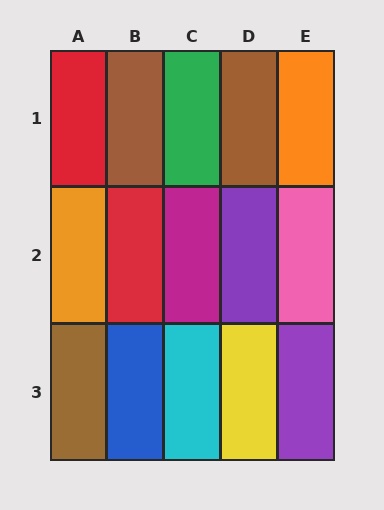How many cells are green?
1 cell is green.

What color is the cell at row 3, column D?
Yellow.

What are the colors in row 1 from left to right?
Red, brown, green, brown, orange.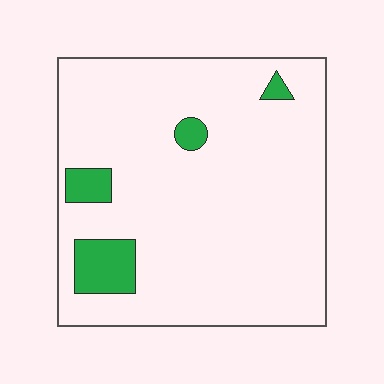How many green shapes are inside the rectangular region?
4.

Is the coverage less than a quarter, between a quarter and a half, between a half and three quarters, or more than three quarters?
Less than a quarter.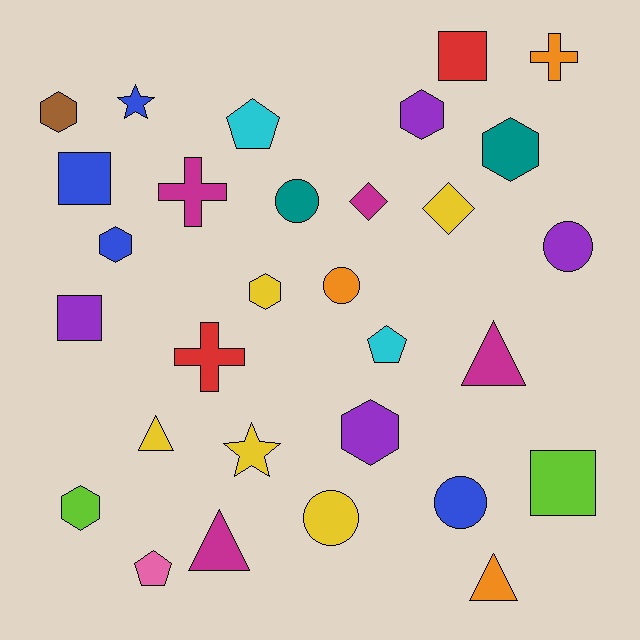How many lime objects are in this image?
There are 2 lime objects.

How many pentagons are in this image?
There are 3 pentagons.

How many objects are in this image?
There are 30 objects.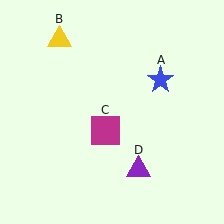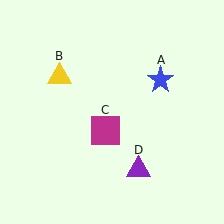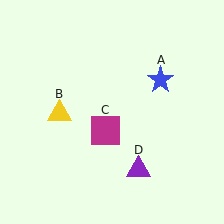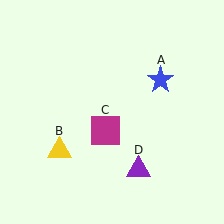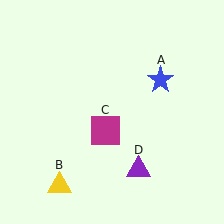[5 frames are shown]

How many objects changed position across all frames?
1 object changed position: yellow triangle (object B).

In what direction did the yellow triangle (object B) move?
The yellow triangle (object B) moved down.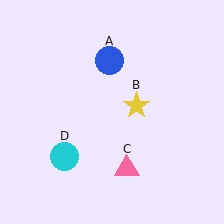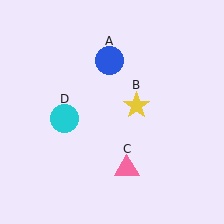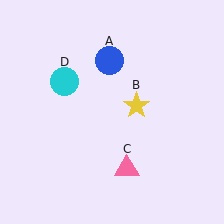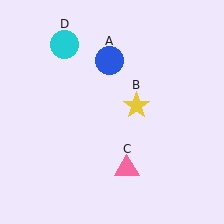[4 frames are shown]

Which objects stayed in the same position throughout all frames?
Blue circle (object A) and yellow star (object B) and pink triangle (object C) remained stationary.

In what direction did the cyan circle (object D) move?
The cyan circle (object D) moved up.